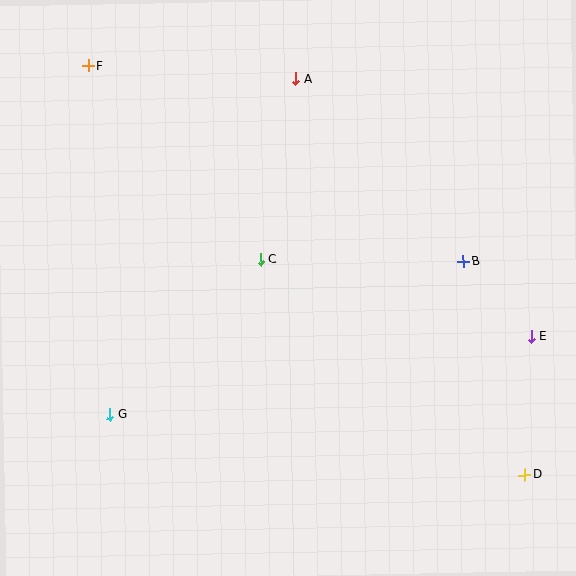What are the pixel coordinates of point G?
Point G is at (110, 414).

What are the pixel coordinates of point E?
Point E is at (531, 337).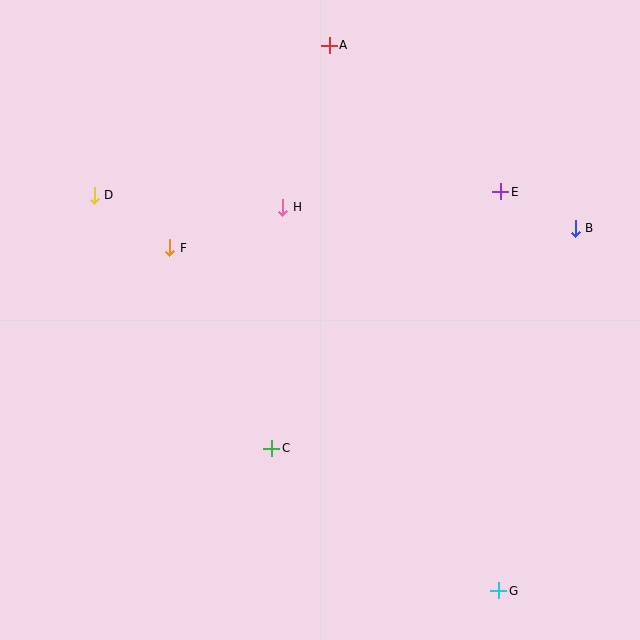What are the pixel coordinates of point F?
Point F is at (170, 248).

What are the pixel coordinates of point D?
Point D is at (94, 195).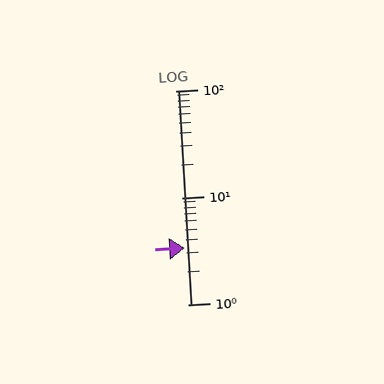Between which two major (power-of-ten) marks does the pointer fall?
The pointer is between 1 and 10.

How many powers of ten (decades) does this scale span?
The scale spans 2 decades, from 1 to 100.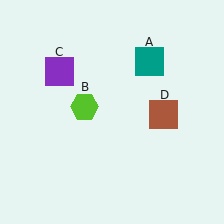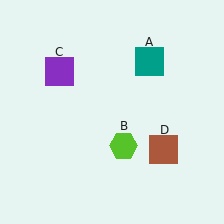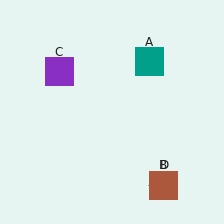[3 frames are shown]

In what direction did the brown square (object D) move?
The brown square (object D) moved down.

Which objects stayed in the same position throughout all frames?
Teal square (object A) and purple square (object C) remained stationary.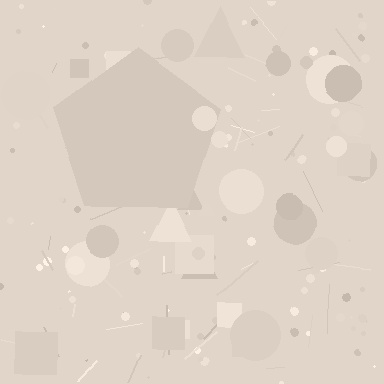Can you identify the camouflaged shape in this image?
The camouflaged shape is a pentagon.